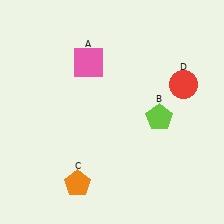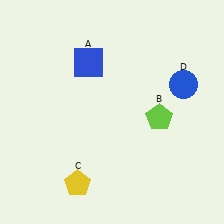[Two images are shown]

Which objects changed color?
A changed from pink to blue. C changed from orange to yellow. D changed from red to blue.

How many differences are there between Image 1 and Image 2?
There are 3 differences between the two images.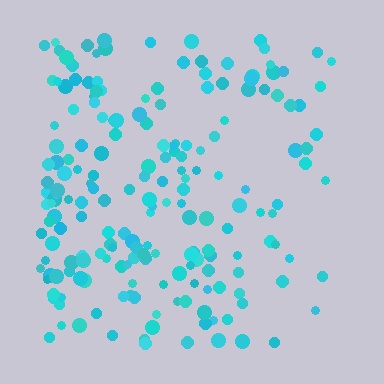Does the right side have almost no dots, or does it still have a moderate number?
Still a moderate number, just noticeably fewer than the left.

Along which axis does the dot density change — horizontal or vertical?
Horizontal.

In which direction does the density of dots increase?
From right to left, with the left side densest.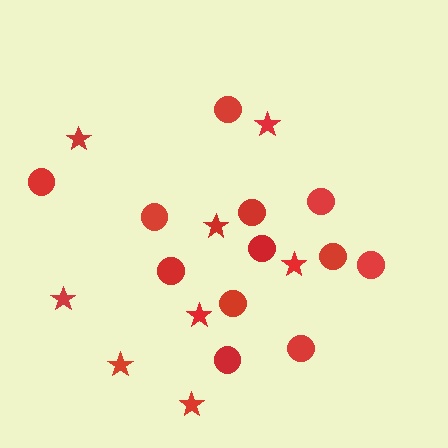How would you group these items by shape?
There are 2 groups: one group of stars (8) and one group of circles (12).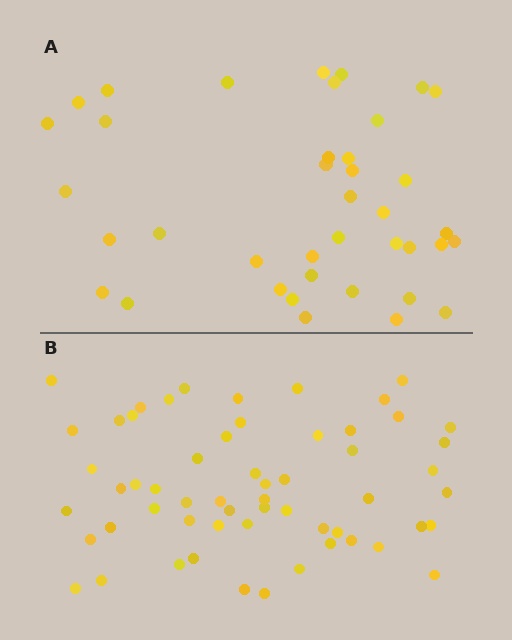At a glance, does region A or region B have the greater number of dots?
Region B (the bottom region) has more dots.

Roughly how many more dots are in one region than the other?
Region B has approximately 20 more dots than region A.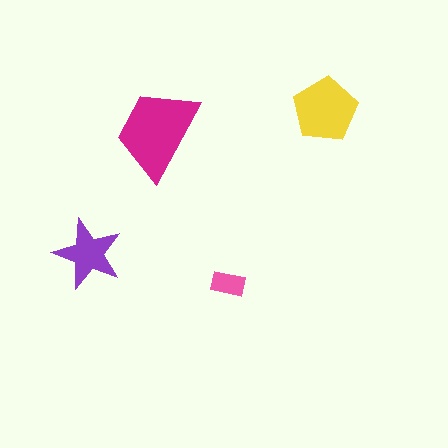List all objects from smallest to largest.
The pink rectangle, the purple star, the yellow pentagon, the magenta trapezoid.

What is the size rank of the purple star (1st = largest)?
3rd.